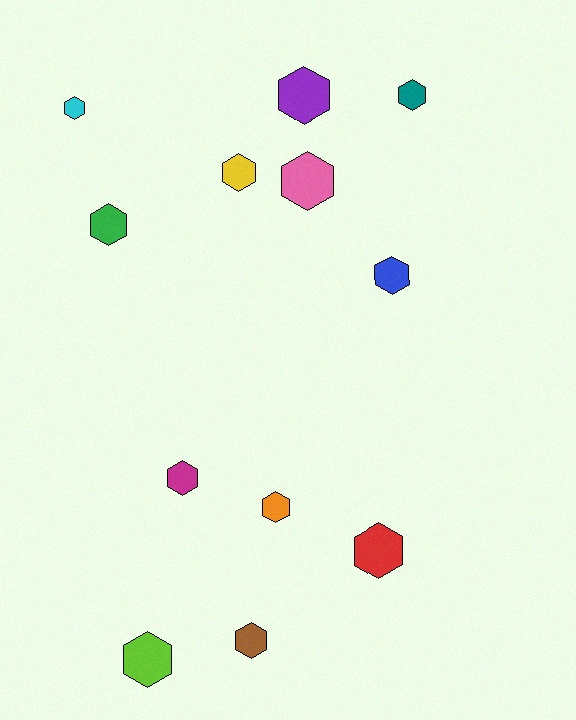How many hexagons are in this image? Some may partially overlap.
There are 12 hexagons.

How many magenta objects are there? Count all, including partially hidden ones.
There is 1 magenta object.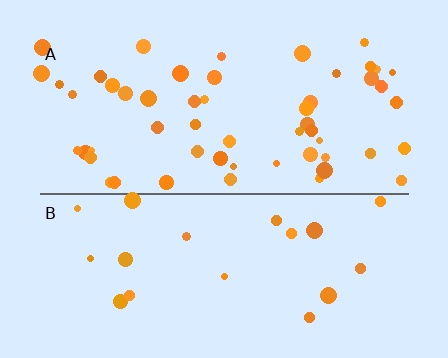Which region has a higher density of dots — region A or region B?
A (the top).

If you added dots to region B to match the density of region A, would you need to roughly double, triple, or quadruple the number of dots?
Approximately triple.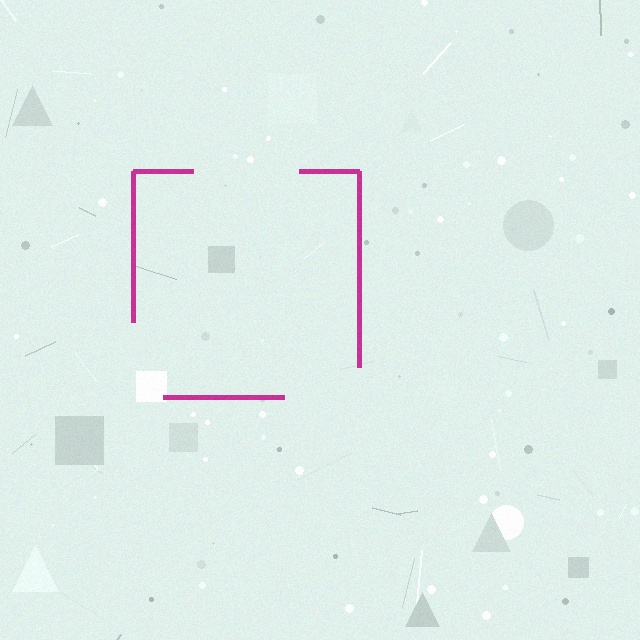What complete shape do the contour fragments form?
The contour fragments form a square.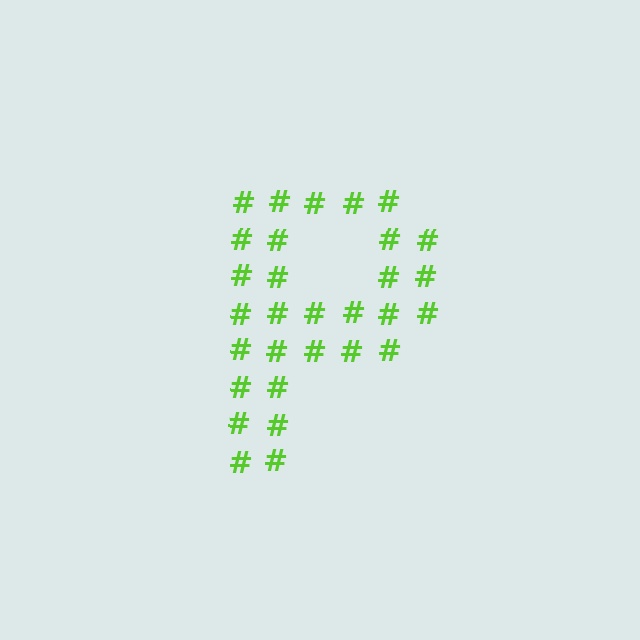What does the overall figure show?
The overall figure shows the letter P.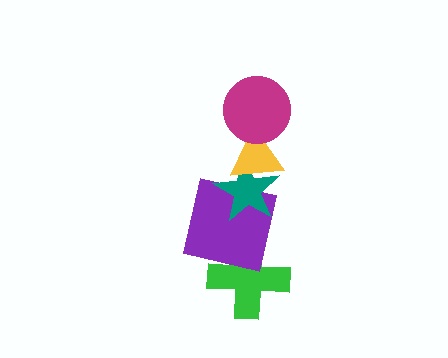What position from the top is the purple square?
The purple square is 4th from the top.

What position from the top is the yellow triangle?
The yellow triangle is 2nd from the top.